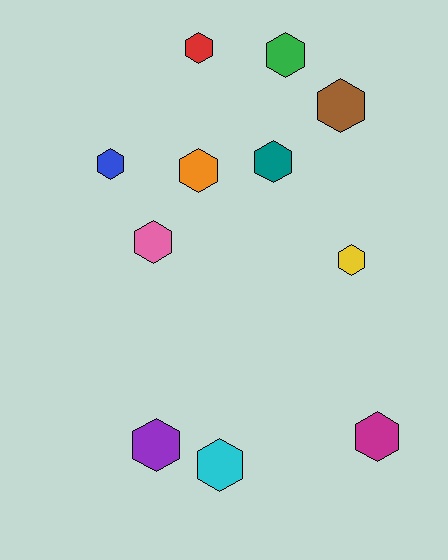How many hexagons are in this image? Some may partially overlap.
There are 11 hexagons.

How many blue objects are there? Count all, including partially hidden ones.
There is 1 blue object.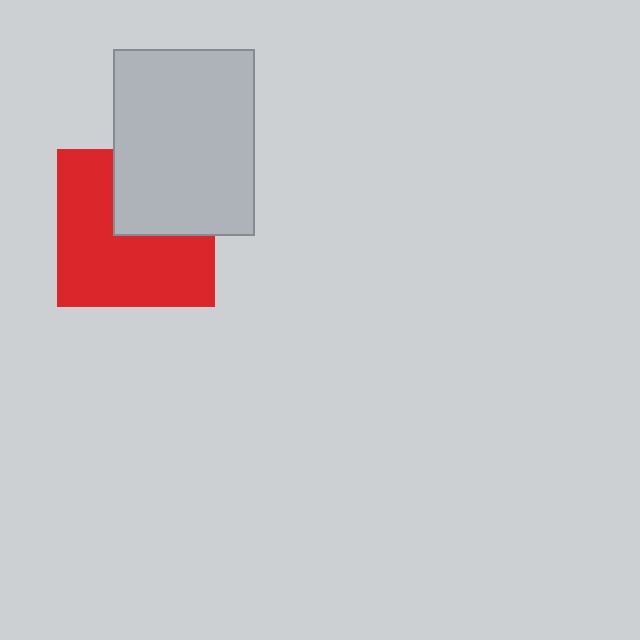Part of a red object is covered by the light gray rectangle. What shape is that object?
It is a square.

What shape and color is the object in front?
The object in front is a light gray rectangle.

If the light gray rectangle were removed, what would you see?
You would see the complete red square.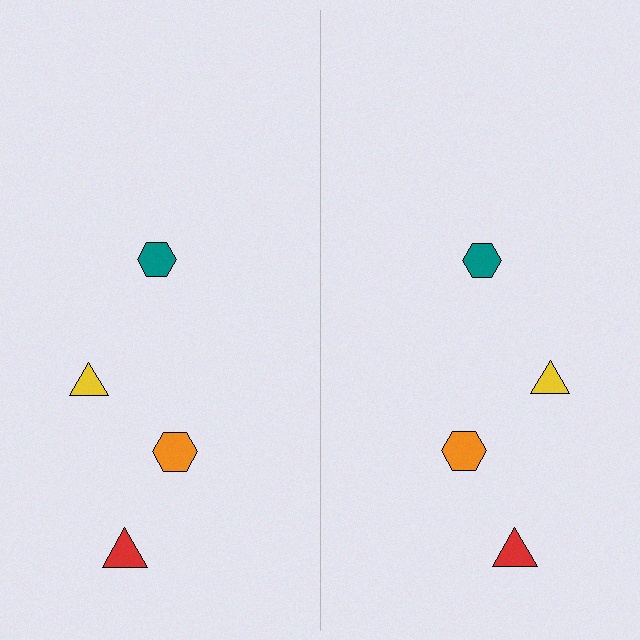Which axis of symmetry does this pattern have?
The pattern has a vertical axis of symmetry running through the center of the image.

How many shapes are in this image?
There are 8 shapes in this image.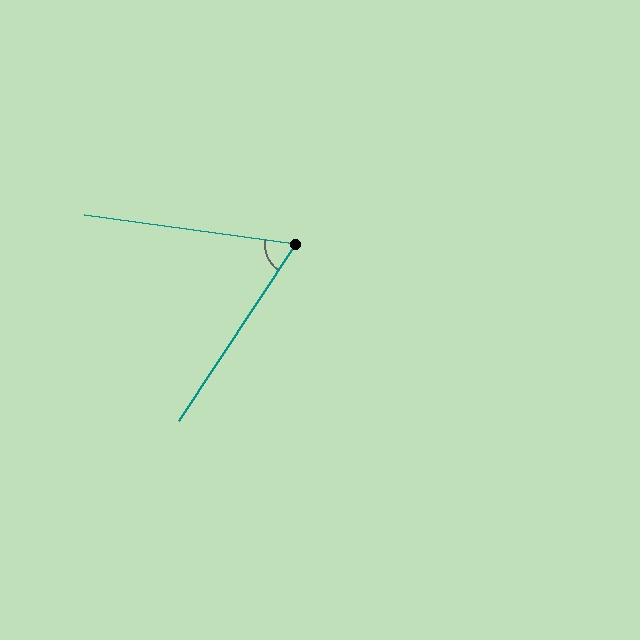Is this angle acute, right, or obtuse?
It is acute.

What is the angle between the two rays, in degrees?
Approximately 64 degrees.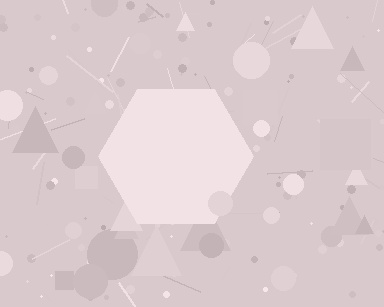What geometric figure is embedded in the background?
A hexagon is embedded in the background.